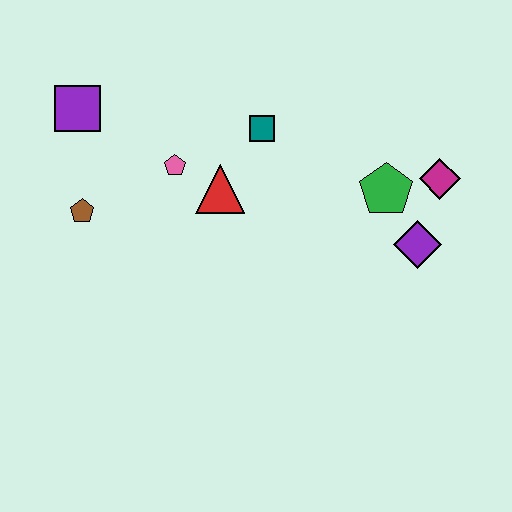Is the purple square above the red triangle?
Yes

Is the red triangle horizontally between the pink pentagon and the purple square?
No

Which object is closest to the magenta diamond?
The green pentagon is closest to the magenta diamond.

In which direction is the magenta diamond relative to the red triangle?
The magenta diamond is to the right of the red triangle.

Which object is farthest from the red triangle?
The magenta diamond is farthest from the red triangle.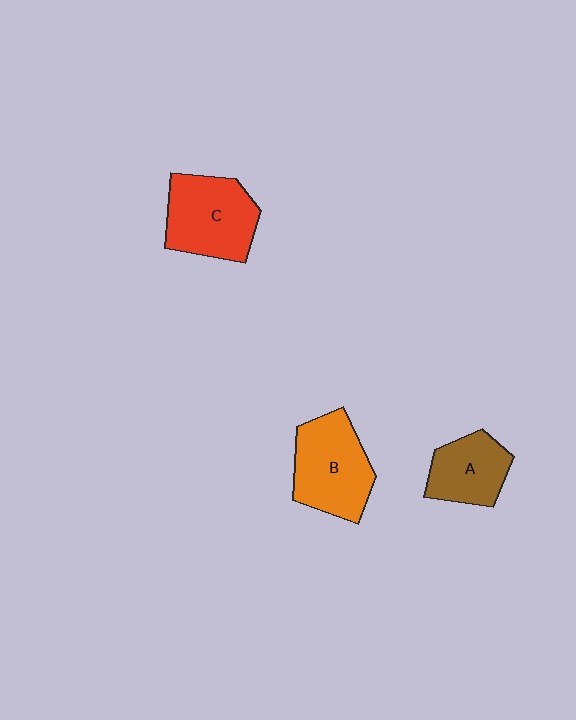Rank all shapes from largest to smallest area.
From largest to smallest: B (orange), C (red), A (brown).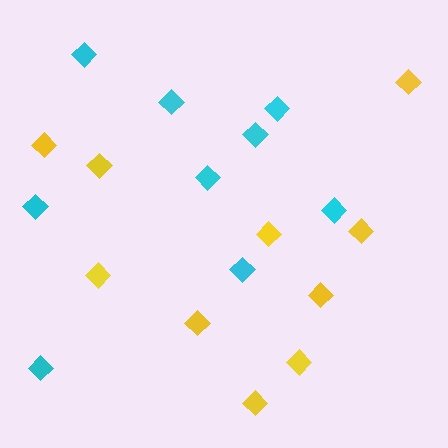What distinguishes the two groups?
There are 2 groups: one group of cyan diamonds (9) and one group of yellow diamonds (10).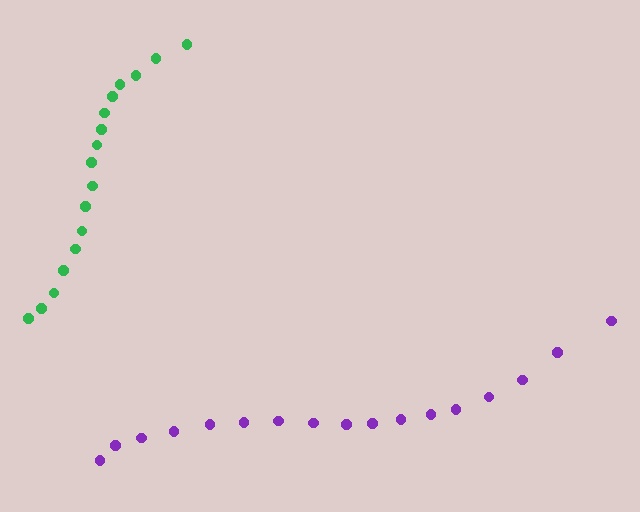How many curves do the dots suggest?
There are 2 distinct paths.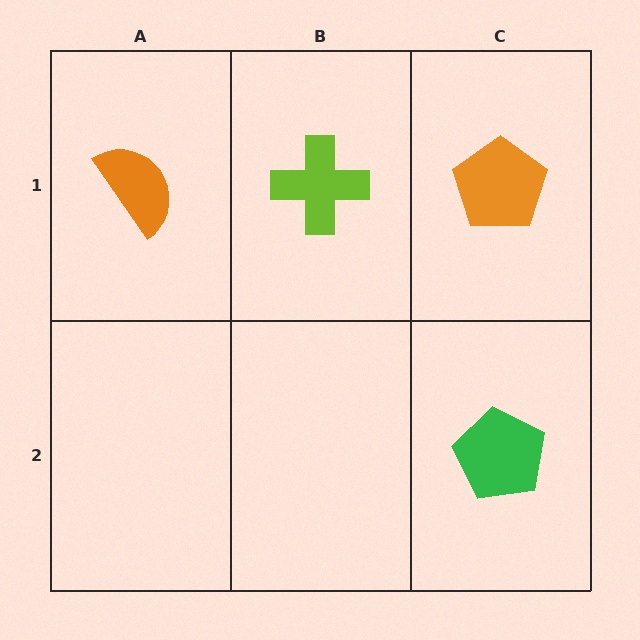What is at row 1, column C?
An orange pentagon.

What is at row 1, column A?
An orange semicircle.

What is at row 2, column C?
A green pentagon.